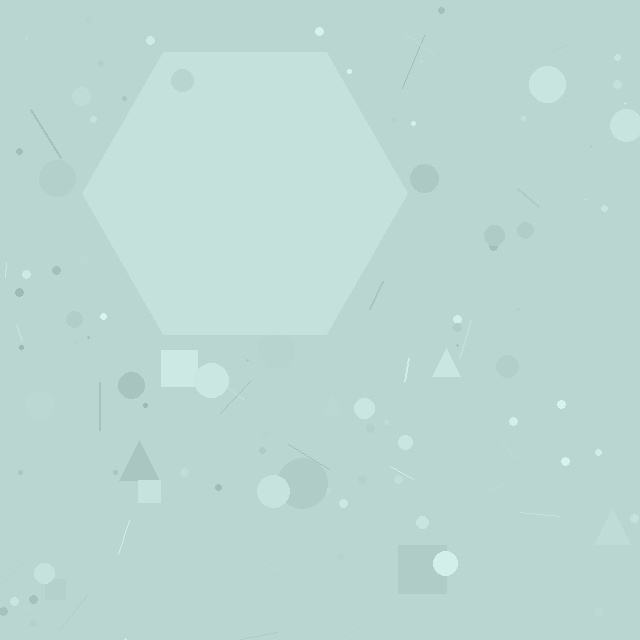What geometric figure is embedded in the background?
A hexagon is embedded in the background.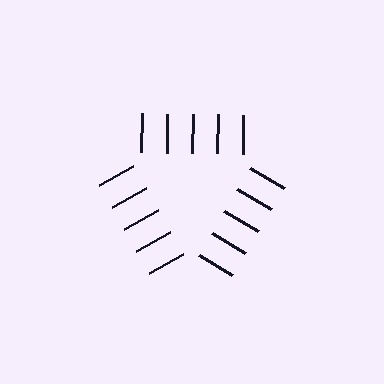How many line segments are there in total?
15 — 5 along each of the 3 edges.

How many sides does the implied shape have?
3 sides — the line-ends trace a triangle.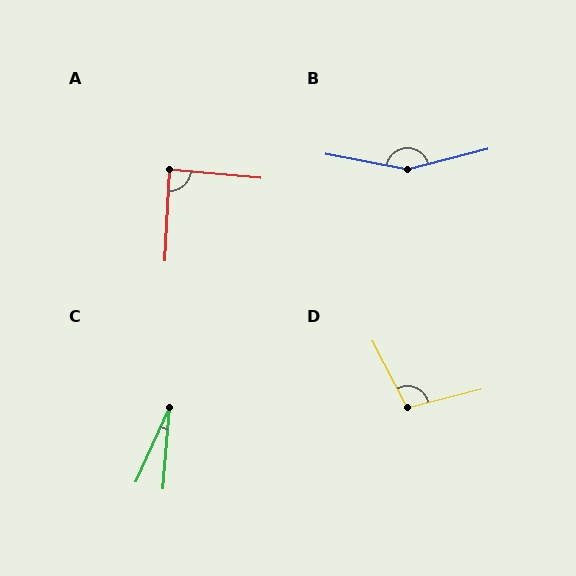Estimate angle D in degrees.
Approximately 104 degrees.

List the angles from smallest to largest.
C (20°), A (88°), D (104°), B (155°).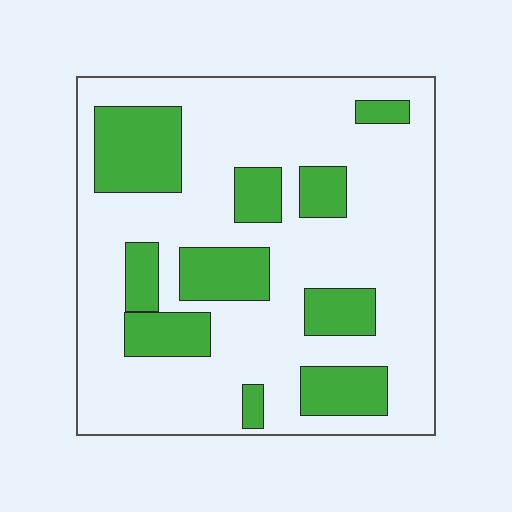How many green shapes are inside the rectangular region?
10.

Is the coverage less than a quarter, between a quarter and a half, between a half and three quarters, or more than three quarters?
Between a quarter and a half.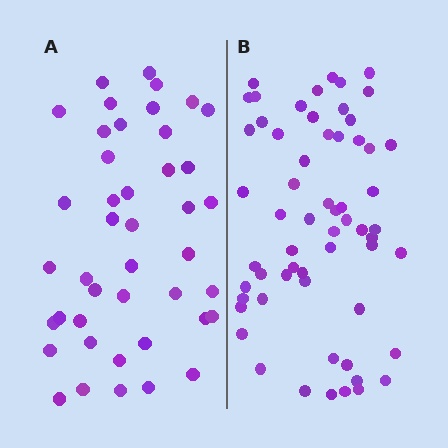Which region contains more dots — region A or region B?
Region B (the right region) has more dots.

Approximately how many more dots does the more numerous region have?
Region B has approximately 15 more dots than region A.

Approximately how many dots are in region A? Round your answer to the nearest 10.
About 40 dots. (The exact count is 43, which rounds to 40.)